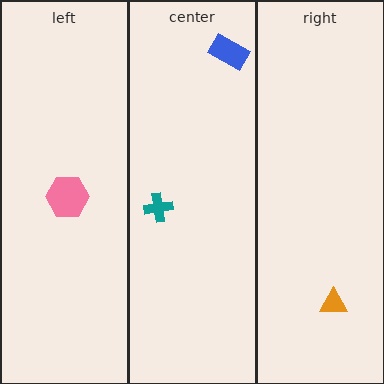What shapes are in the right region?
The orange triangle.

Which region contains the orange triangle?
The right region.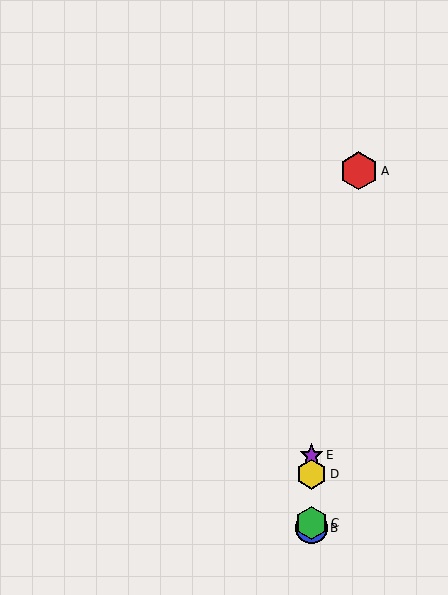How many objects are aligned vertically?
4 objects (B, C, D, E) are aligned vertically.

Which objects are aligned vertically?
Objects B, C, D, E are aligned vertically.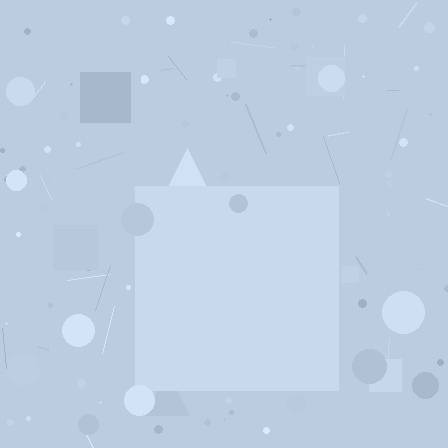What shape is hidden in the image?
A square is hidden in the image.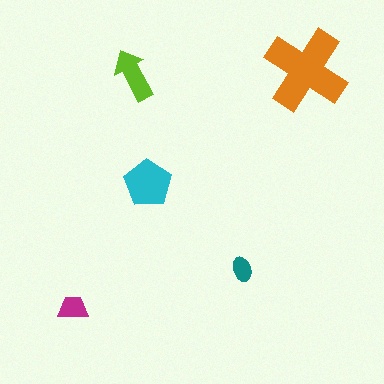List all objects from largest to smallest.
The orange cross, the cyan pentagon, the lime arrow, the magenta trapezoid, the teal ellipse.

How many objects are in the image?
There are 5 objects in the image.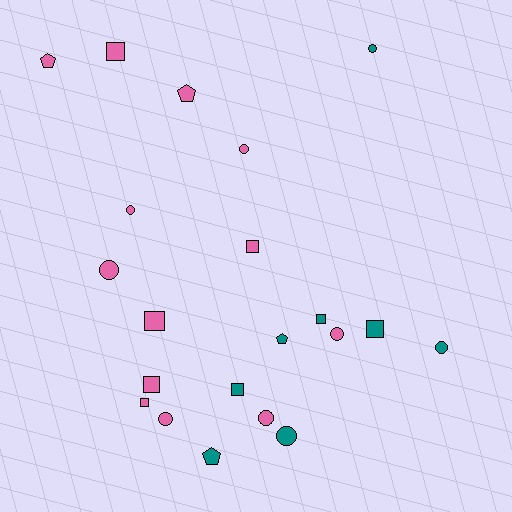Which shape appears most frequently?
Circle, with 9 objects.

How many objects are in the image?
There are 21 objects.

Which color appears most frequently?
Pink, with 13 objects.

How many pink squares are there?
There are 5 pink squares.